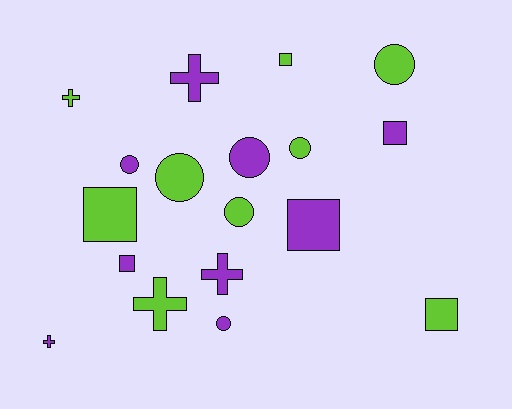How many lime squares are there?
There are 3 lime squares.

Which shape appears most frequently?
Circle, with 7 objects.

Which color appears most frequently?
Purple, with 9 objects.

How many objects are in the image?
There are 18 objects.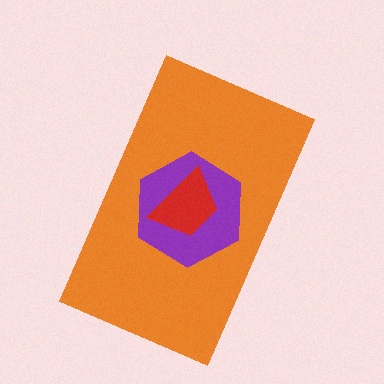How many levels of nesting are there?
3.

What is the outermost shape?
The orange rectangle.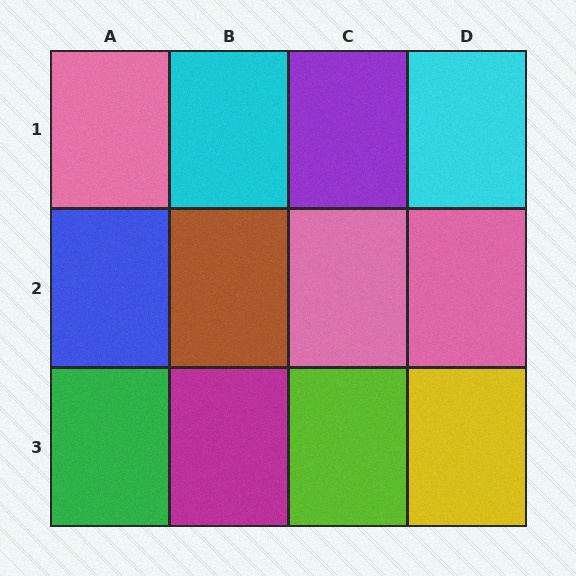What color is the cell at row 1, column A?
Pink.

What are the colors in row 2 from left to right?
Blue, brown, pink, pink.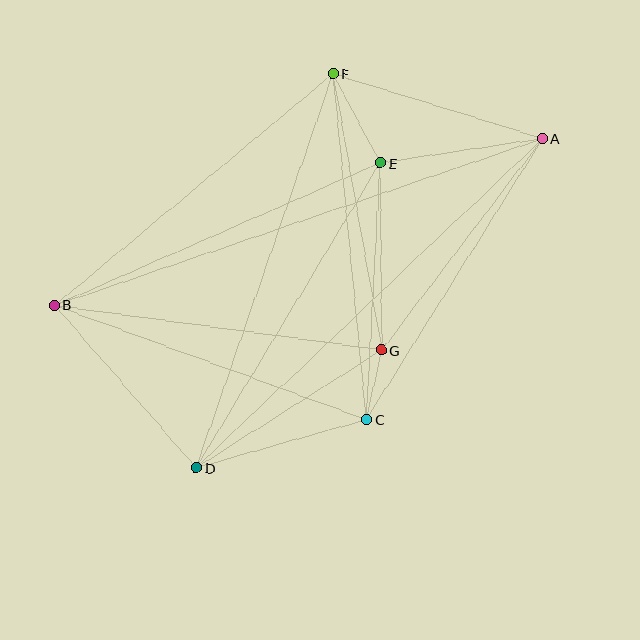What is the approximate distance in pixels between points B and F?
The distance between B and F is approximately 362 pixels.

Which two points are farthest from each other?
Points A and B are farthest from each other.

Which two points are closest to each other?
Points C and G are closest to each other.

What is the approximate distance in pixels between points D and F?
The distance between D and F is approximately 417 pixels.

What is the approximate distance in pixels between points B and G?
The distance between B and G is approximately 330 pixels.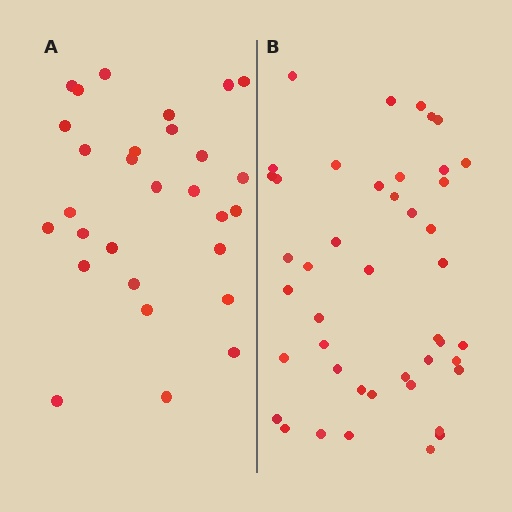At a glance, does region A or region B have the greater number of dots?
Region B (the right region) has more dots.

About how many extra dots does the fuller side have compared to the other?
Region B has approximately 15 more dots than region A.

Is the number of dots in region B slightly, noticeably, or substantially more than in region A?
Region B has substantially more. The ratio is roughly 1.5 to 1.